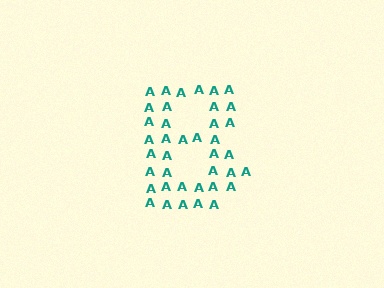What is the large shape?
The large shape is the letter B.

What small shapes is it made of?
It is made of small letter A's.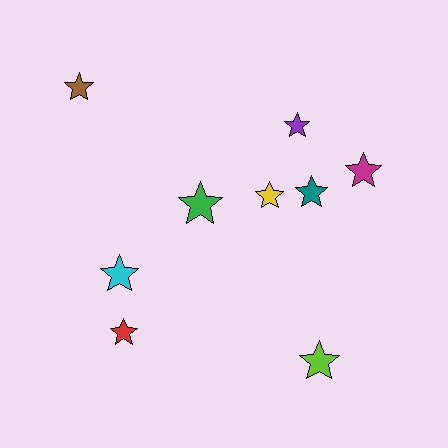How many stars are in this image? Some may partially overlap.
There are 9 stars.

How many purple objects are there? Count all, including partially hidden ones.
There is 1 purple object.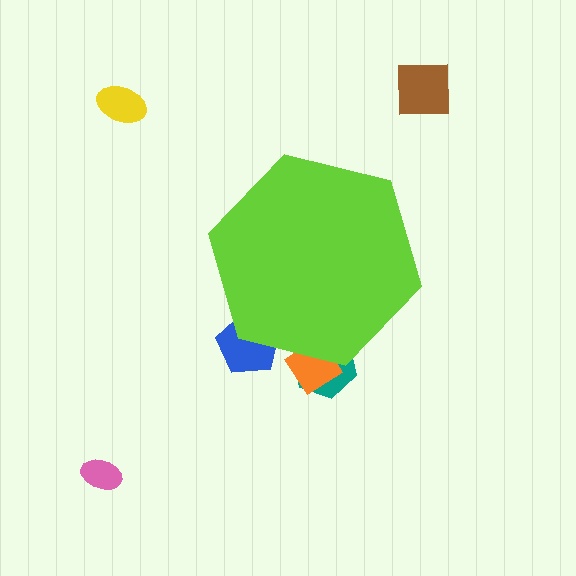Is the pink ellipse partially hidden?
No, the pink ellipse is fully visible.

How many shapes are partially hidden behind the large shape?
3 shapes are partially hidden.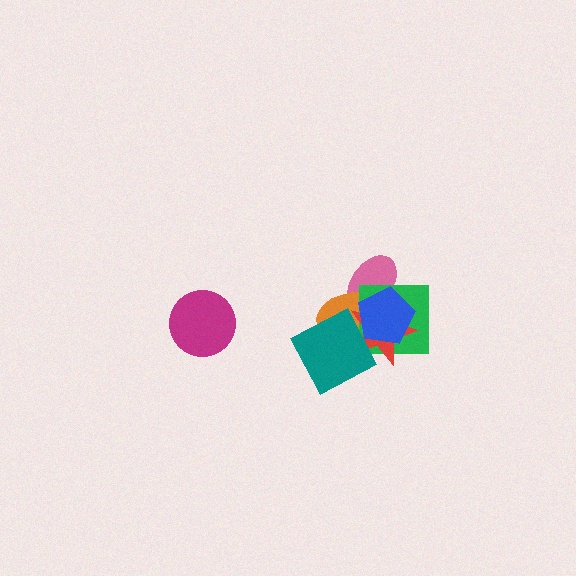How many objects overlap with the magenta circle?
0 objects overlap with the magenta circle.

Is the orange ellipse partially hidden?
Yes, it is partially covered by another shape.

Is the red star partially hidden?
Yes, it is partially covered by another shape.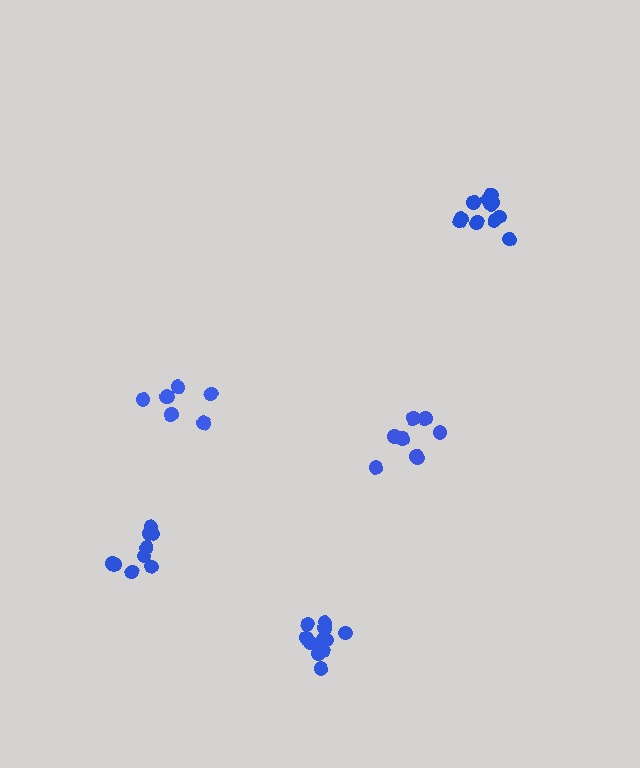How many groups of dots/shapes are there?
There are 5 groups.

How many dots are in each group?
Group 1: 13 dots, Group 2: 11 dots, Group 3: 9 dots, Group 4: 8 dots, Group 5: 7 dots (48 total).